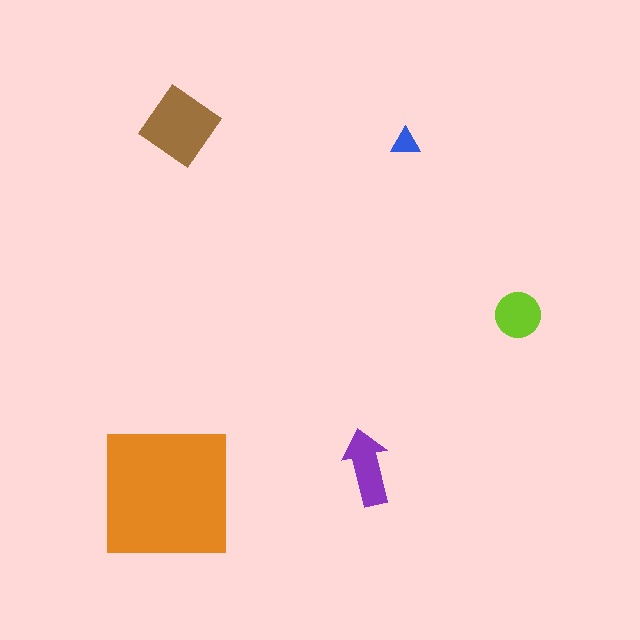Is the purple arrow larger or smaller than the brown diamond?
Smaller.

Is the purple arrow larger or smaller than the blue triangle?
Larger.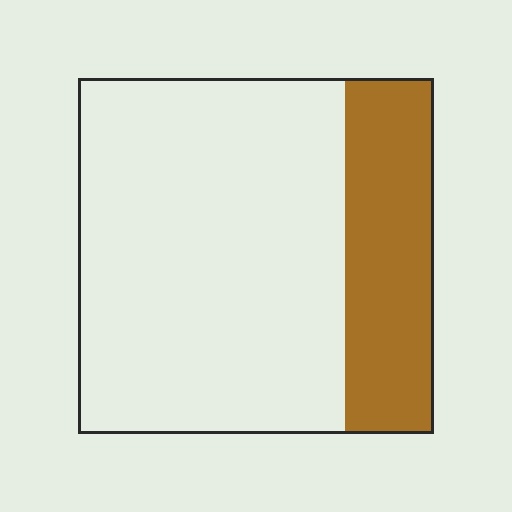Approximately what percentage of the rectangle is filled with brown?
Approximately 25%.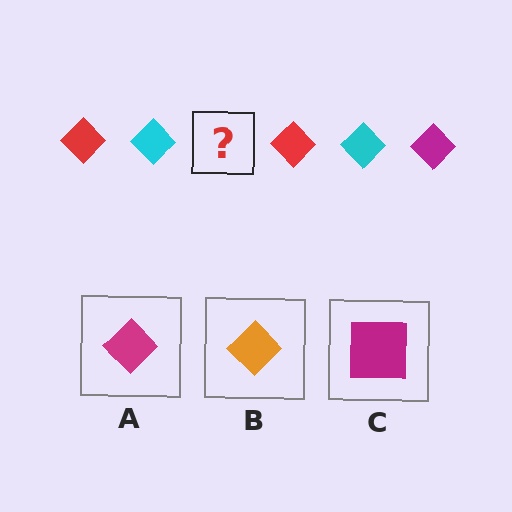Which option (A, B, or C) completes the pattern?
A.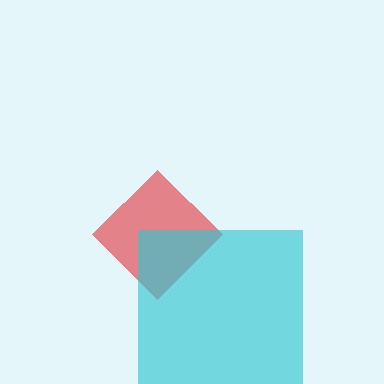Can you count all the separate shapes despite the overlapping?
Yes, there are 2 separate shapes.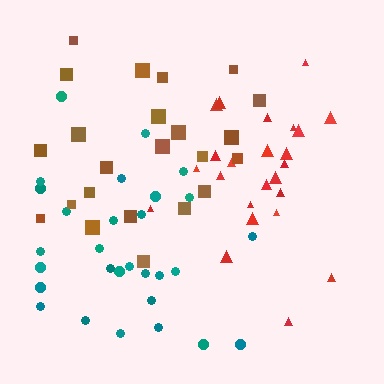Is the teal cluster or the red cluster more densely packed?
Red.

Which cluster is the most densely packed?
Red.